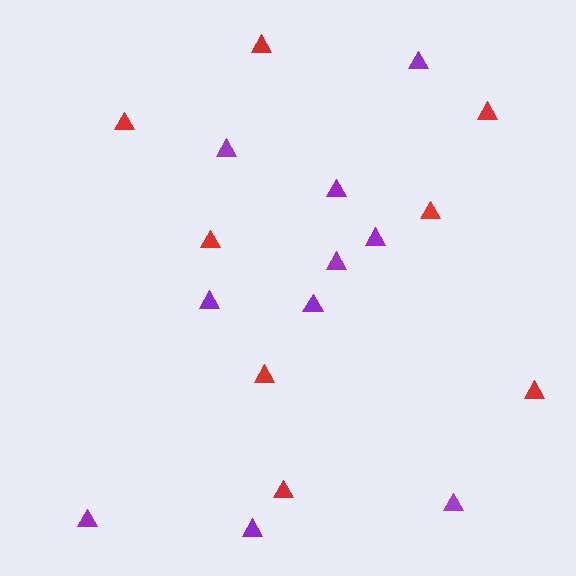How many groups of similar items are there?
There are 2 groups: one group of purple triangles (10) and one group of red triangles (8).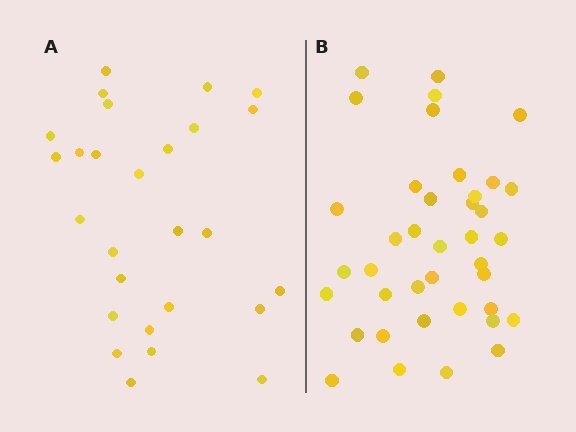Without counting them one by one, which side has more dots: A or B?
Region B (the right region) has more dots.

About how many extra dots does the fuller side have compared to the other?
Region B has roughly 12 or so more dots than region A.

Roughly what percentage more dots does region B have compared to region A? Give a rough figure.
About 45% more.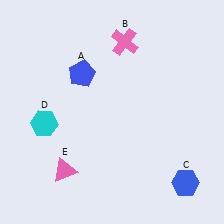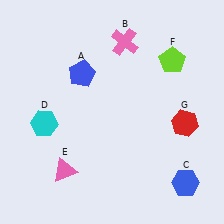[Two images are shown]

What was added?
A lime pentagon (F), a red hexagon (G) were added in Image 2.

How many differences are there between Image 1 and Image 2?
There are 2 differences between the two images.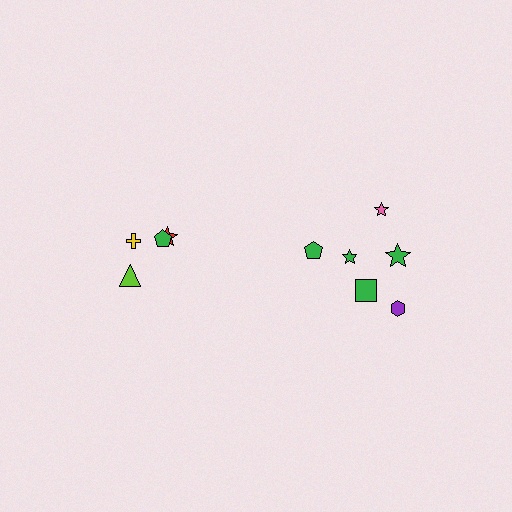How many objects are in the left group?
There are 4 objects.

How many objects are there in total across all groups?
There are 10 objects.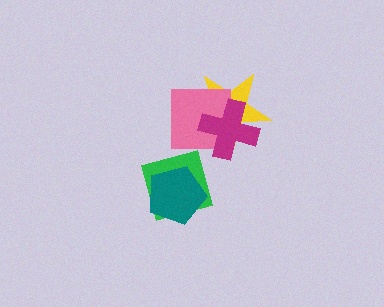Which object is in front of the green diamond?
The teal pentagon is in front of the green diamond.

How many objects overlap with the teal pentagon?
1 object overlaps with the teal pentagon.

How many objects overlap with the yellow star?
2 objects overlap with the yellow star.